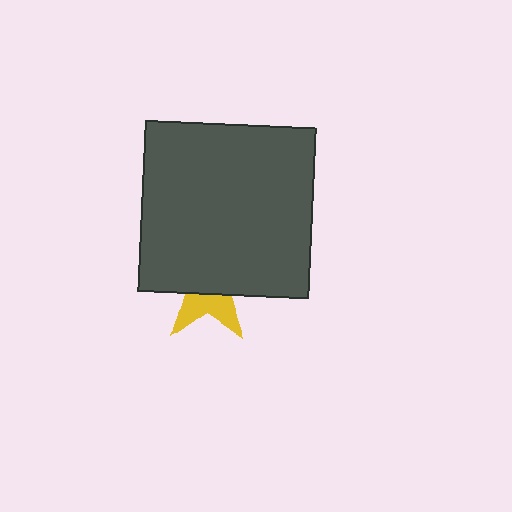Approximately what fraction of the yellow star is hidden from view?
Roughly 64% of the yellow star is hidden behind the dark gray square.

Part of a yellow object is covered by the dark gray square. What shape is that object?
It is a star.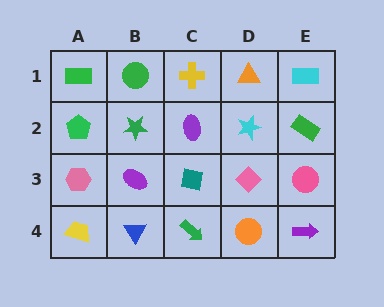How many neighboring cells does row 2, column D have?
4.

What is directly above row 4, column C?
A teal square.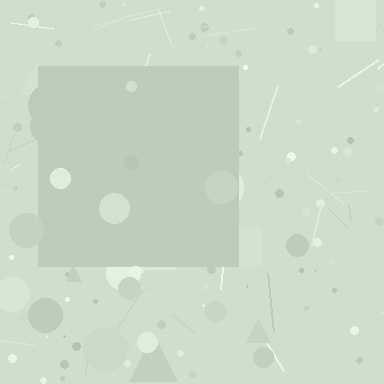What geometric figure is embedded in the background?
A square is embedded in the background.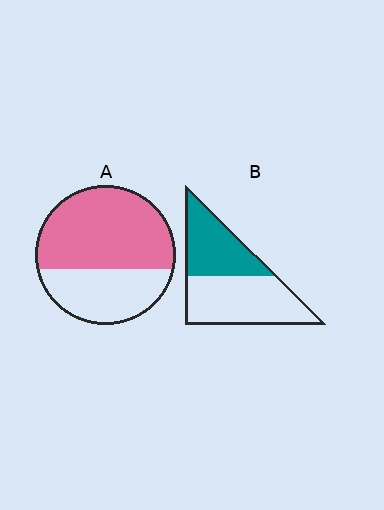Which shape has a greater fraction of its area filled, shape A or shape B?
Shape A.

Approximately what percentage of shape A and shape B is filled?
A is approximately 65% and B is approximately 40%.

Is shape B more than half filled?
No.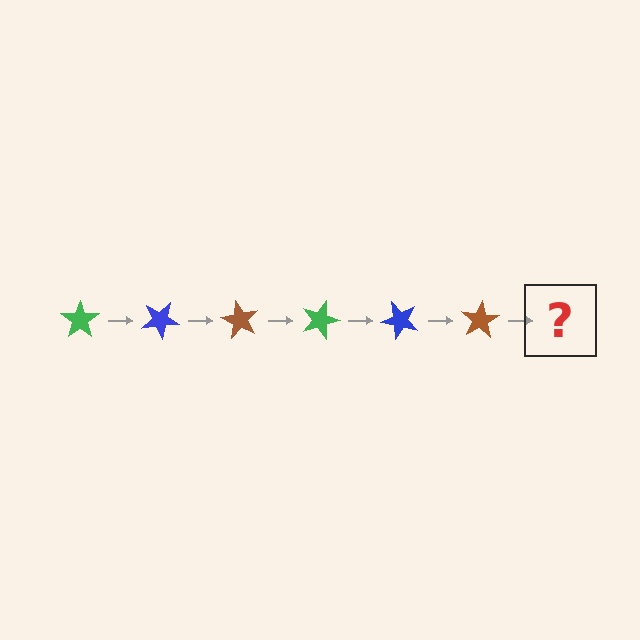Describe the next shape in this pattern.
It should be a green star, rotated 180 degrees from the start.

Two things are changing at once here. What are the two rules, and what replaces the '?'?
The two rules are that it rotates 30 degrees each step and the color cycles through green, blue, and brown. The '?' should be a green star, rotated 180 degrees from the start.